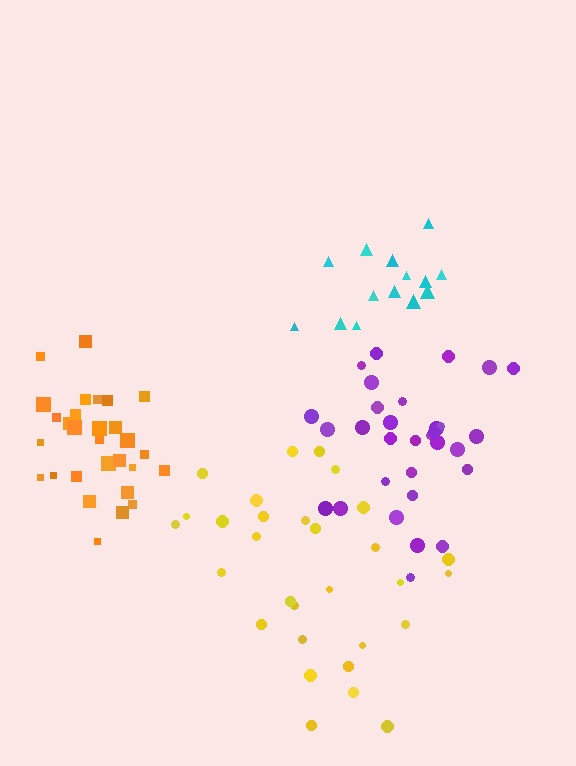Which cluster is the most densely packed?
Orange.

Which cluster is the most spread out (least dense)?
Yellow.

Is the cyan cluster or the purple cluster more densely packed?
Purple.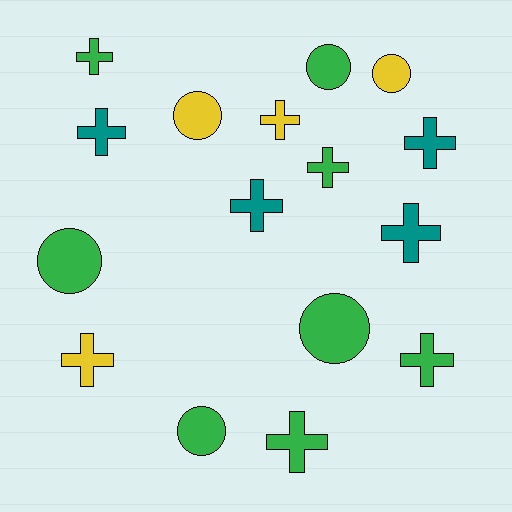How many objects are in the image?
There are 16 objects.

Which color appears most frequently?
Green, with 8 objects.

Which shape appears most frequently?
Cross, with 10 objects.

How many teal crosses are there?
There are 4 teal crosses.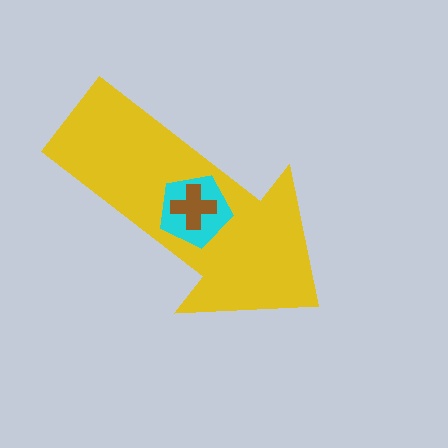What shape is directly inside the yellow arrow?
The cyan pentagon.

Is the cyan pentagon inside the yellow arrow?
Yes.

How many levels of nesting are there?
3.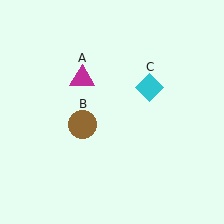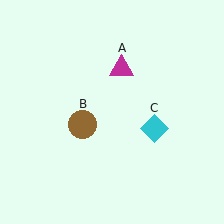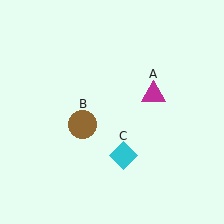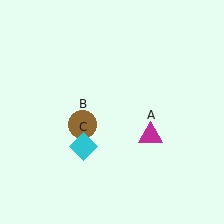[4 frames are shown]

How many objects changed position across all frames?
2 objects changed position: magenta triangle (object A), cyan diamond (object C).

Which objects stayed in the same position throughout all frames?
Brown circle (object B) remained stationary.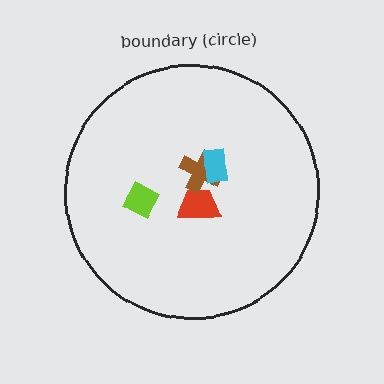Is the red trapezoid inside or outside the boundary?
Inside.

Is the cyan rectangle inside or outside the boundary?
Inside.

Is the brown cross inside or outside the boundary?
Inside.